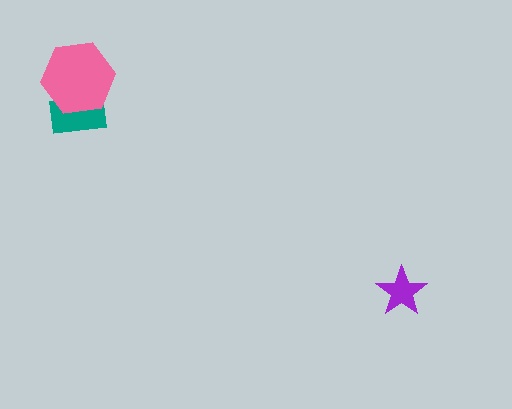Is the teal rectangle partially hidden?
Yes, it is partially covered by another shape.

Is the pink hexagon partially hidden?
No, no other shape covers it.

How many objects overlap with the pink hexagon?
1 object overlaps with the pink hexagon.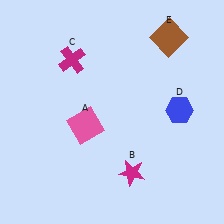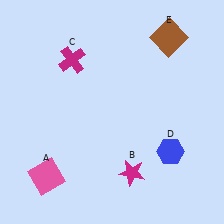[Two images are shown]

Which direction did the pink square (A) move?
The pink square (A) moved down.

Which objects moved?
The objects that moved are: the pink square (A), the blue hexagon (D).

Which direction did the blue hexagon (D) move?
The blue hexagon (D) moved down.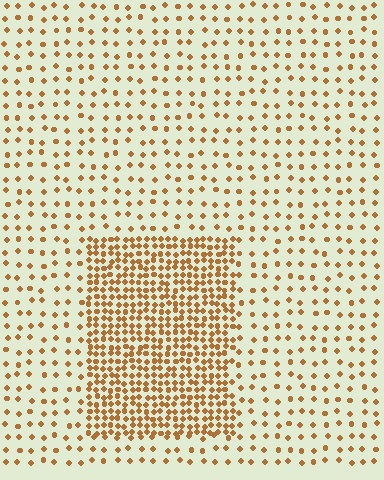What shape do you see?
I see a rectangle.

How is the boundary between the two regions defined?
The boundary is defined by a change in element density (approximately 3.0x ratio). All elements are the same color, size, and shape.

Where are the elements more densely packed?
The elements are more densely packed inside the rectangle boundary.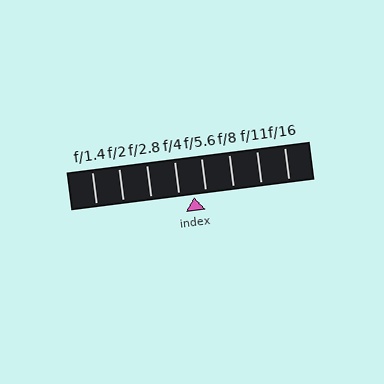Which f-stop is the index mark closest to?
The index mark is closest to f/5.6.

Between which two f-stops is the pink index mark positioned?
The index mark is between f/4 and f/5.6.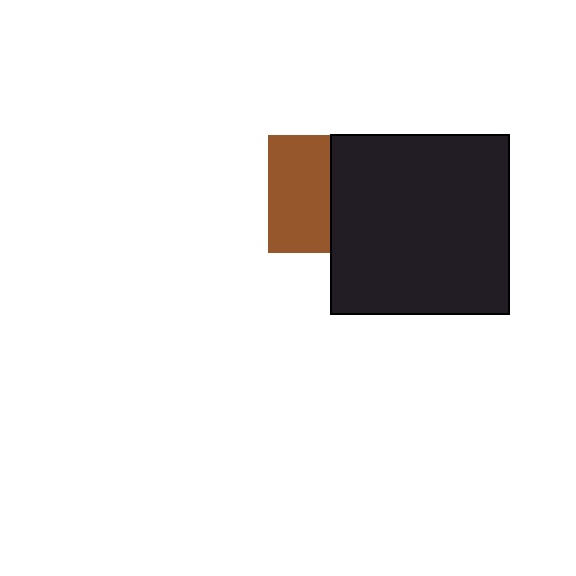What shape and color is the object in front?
The object in front is a black square.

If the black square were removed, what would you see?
You would see the complete brown square.